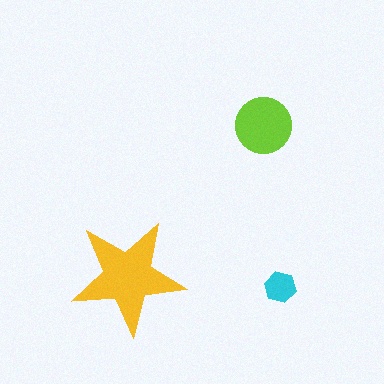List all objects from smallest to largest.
The cyan hexagon, the lime circle, the yellow star.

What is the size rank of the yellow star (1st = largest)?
1st.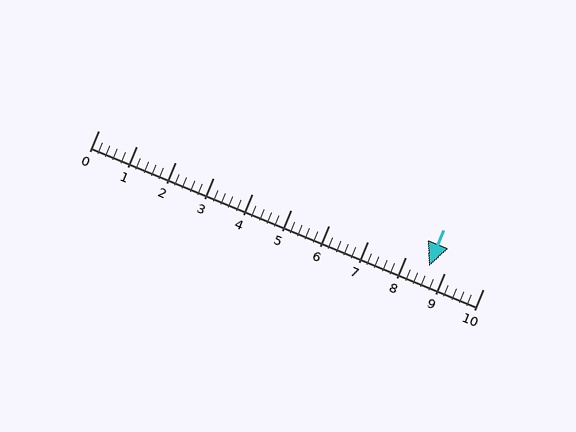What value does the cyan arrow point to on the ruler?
The cyan arrow points to approximately 8.6.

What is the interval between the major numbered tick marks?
The major tick marks are spaced 1 units apart.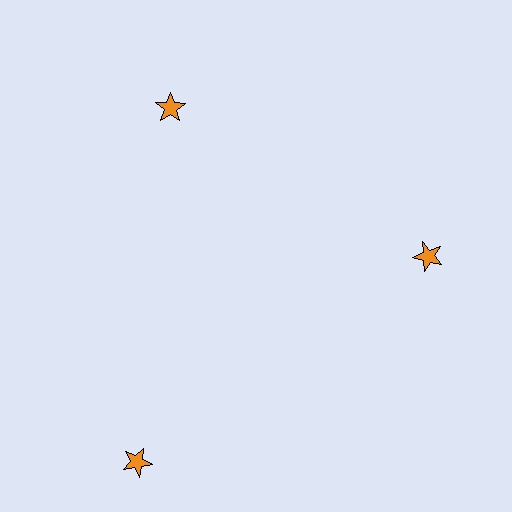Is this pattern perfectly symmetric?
No. The 3 orange stars are arranged in a ring, but one element near the 7 o'clock position is pushed outward from the center, breaking the 3-fold rotational symmetry.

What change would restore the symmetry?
The symmetry would be restored by moving it inward, back onto the ring so that all 3 stars sit at equal angles and equal distance from the center.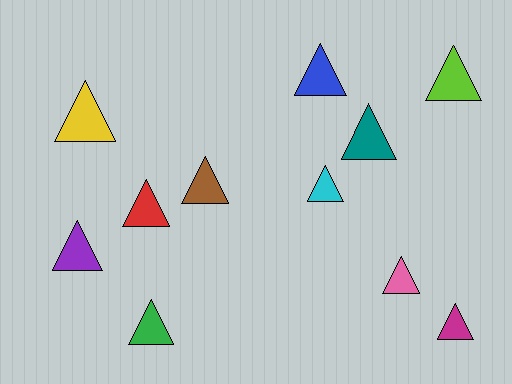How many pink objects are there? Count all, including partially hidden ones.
There is 1 pink object.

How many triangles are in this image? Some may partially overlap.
There are 11 triangles.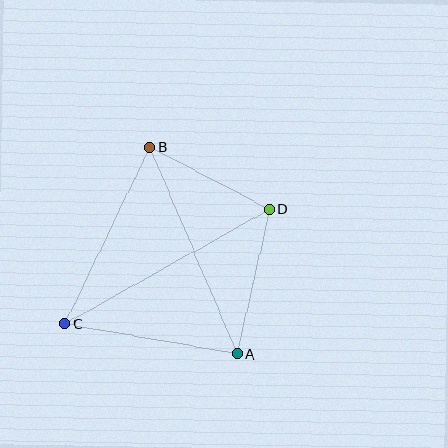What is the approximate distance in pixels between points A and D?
The distance between A and D is approximately 148 pixels.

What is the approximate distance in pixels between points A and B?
The distance between A and B is approximately 224 pixels.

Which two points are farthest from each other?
Points C and D are farthest from each other.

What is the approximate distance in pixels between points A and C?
The distance between A and C is approximately 174 pixels.